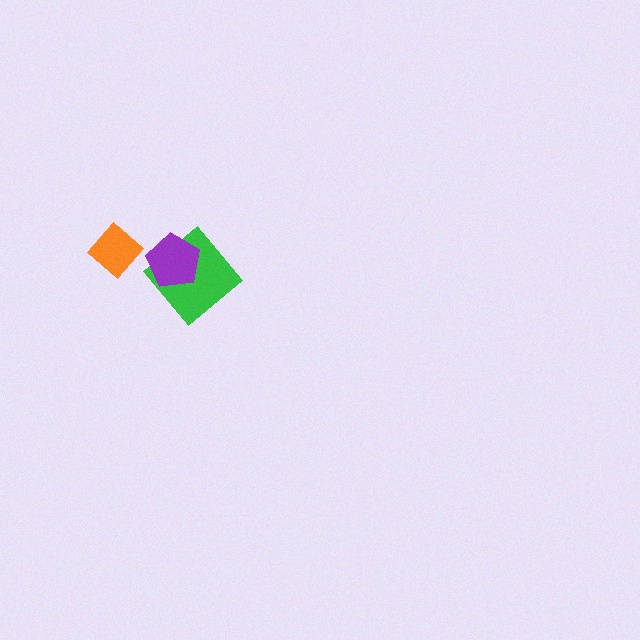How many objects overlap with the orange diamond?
0 objects overlap with the orange diamond.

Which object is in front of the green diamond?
The purple pentagon is in front of the green diamond.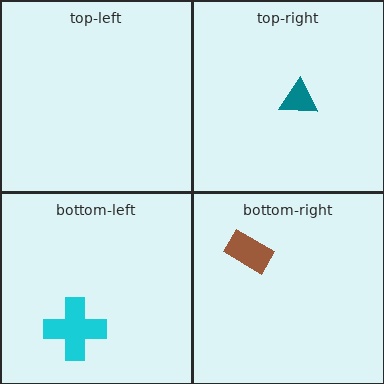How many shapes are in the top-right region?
1.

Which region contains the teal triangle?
The top-right region.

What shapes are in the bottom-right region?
The brown rectangle.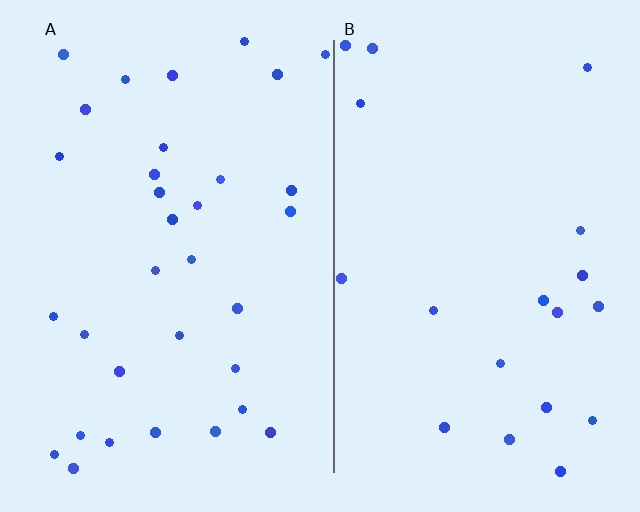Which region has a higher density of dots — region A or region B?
A (the left).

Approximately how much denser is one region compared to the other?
Approximately 1.8× — region A over region B.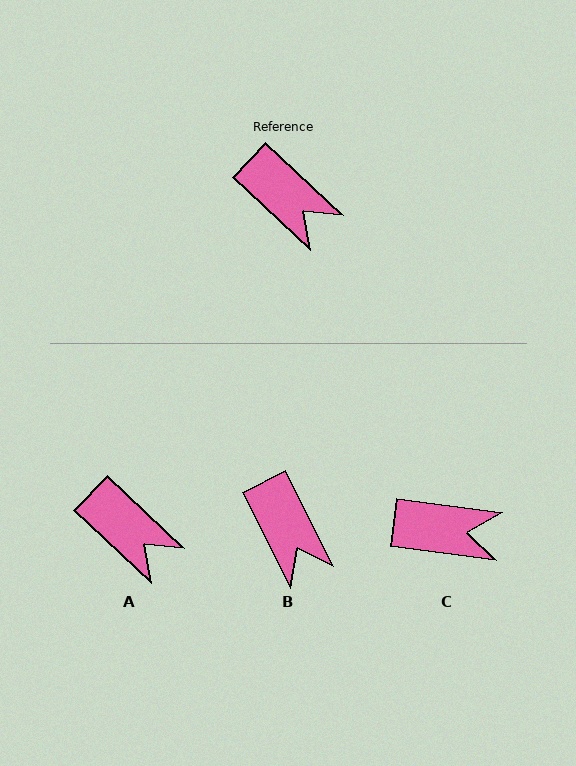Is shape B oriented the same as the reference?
No, it is off by about 20 degrees.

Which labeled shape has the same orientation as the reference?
A.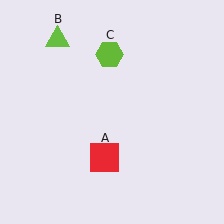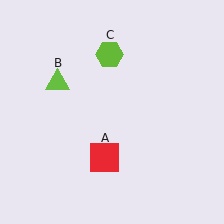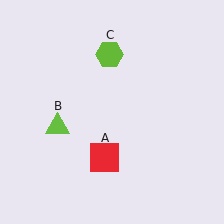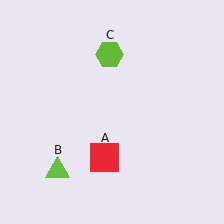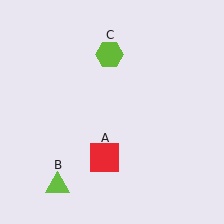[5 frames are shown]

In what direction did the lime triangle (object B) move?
The lime triangle (object B) moved down.